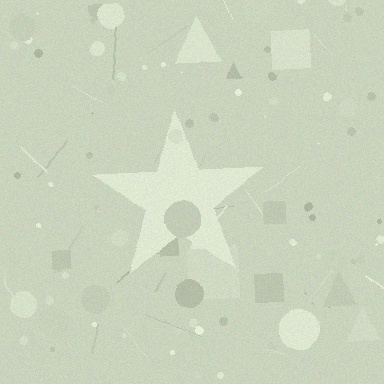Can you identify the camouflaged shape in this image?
The camouflaged shape is a star.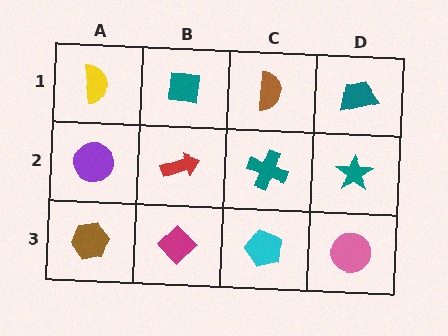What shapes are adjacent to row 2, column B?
A teal square (row 1, column B), a magenta diamond (row 3, column B), a purple circle (row 2, column A), a teal cross (row 2, column C).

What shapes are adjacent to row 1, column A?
A purple circle (row 2, column A), a teal square (row 1, column B).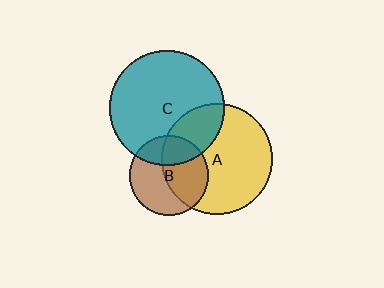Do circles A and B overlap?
Yes.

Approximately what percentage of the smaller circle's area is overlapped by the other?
Approximately 50%.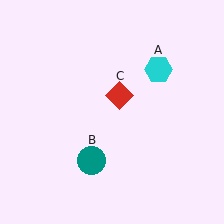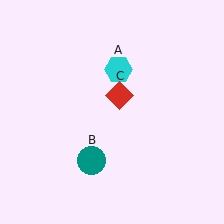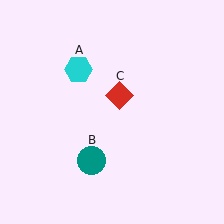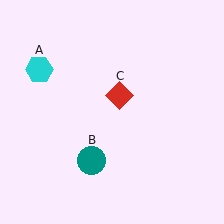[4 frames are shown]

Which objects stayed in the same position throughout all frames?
Teal circle (object B) and red diamond (object C) remained stationary.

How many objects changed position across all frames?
1 object changed position: cyan hexagon (object A).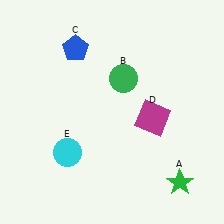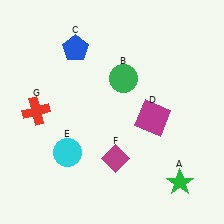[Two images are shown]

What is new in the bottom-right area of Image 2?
A magenta diamond (F) was added in the bottom-right area of Image 2.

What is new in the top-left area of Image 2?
A red cross (G) was added in the top-left area of Image 2.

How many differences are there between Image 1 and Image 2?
There are 2 differences between the two images.